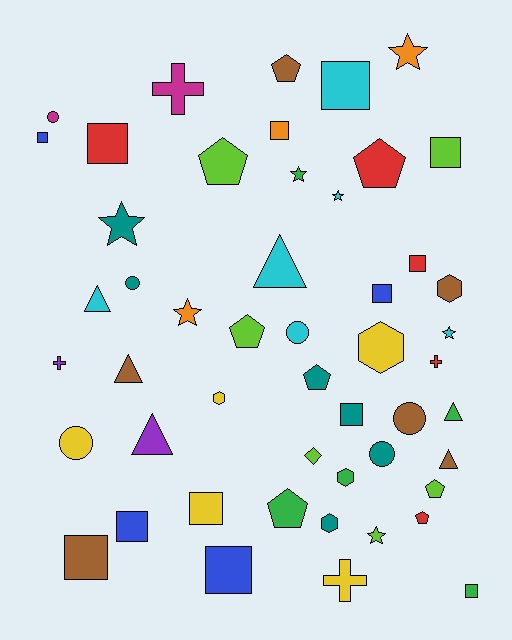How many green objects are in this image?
There are 5 green objects.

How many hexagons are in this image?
There are 5 hexagons.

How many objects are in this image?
There are 50 objects.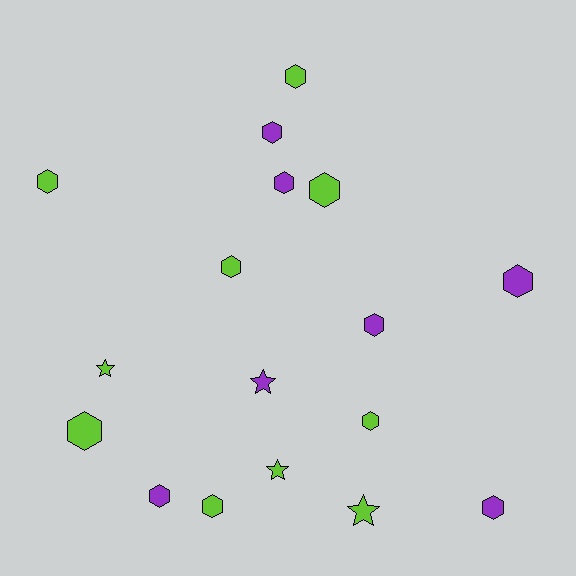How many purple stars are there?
There is 1 purple star.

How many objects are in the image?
There are 17 objects.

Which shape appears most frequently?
Hexagon, with 13 objects.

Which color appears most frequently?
Lime, with 10 objects.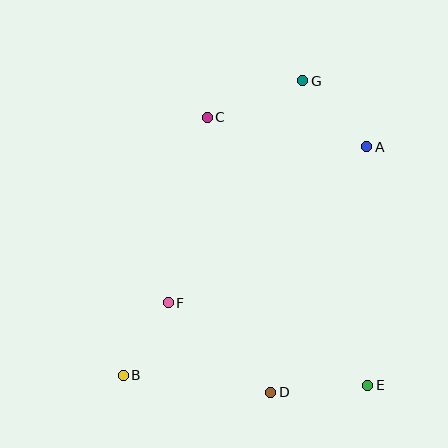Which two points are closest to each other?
Points B and F are closest to each other.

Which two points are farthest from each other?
Points B and G are farthest from each other.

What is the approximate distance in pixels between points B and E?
The distance between B and E is approximately 245 pixels.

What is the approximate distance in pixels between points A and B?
The distance between A and B is approximately 334 pixels.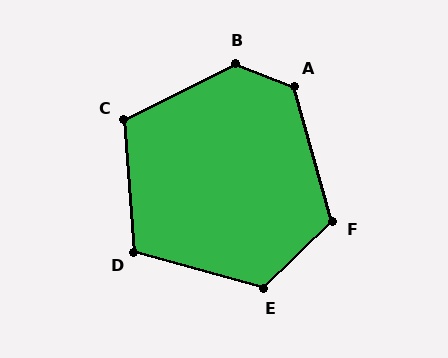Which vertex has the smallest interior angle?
D, at approximately 110 degrees.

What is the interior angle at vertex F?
Approximately 119 degrees (obtuse).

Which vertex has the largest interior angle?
B, at approximately 132 degrees.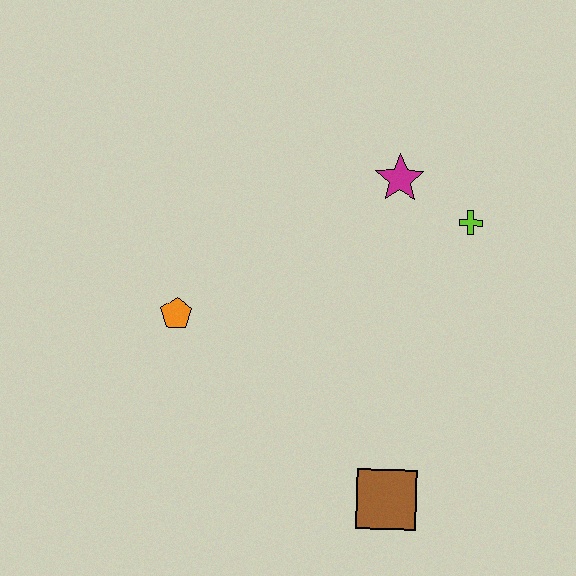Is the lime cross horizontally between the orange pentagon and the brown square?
No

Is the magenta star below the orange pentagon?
No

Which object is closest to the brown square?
The orange pentagon is closest to the brown square.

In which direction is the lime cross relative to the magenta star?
The lime cross is to the right of the magenta star.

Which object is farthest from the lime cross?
The orange pentagon is farthest from the lime cross.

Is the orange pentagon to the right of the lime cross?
No